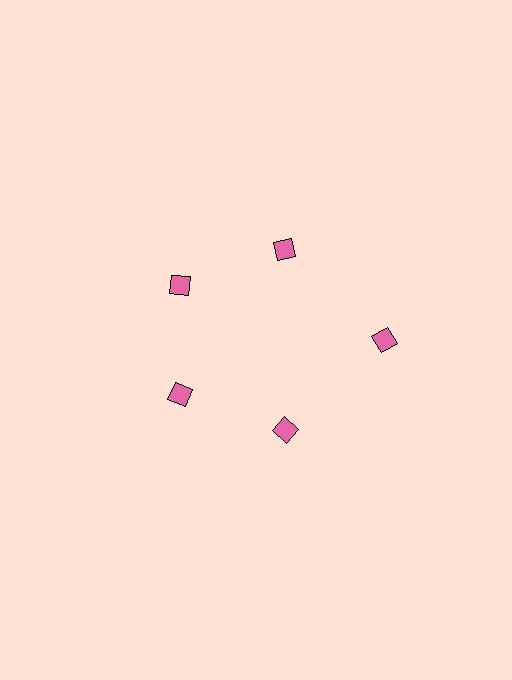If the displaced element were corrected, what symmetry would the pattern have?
It would have 5-fold rotational symmetry — the pattern would map onto itself every 72 degrees.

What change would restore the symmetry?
The symmetry would be restored by moving it inward, back onto the ring so that all 5 diamonds sit at equal angles and equal distance from the center.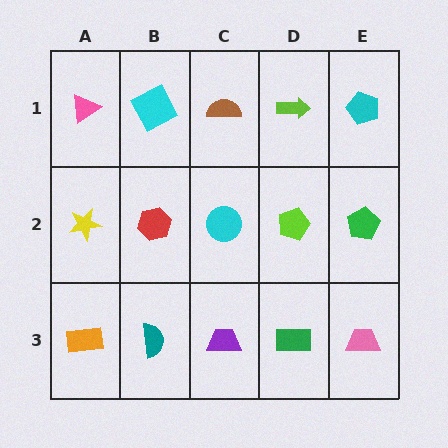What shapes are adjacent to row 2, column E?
A cyan pentagon (row 1, column E), a pink trapezoid (row 3, column E), a lime pentagon (row 2, column D).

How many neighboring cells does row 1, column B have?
3.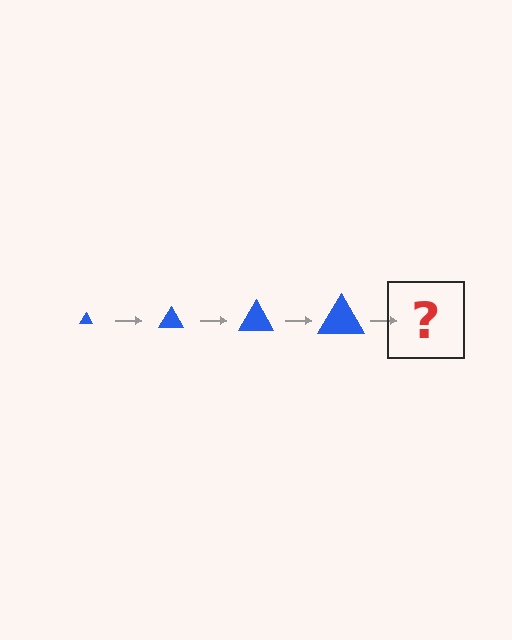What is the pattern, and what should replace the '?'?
The pattern is that the triangle gets progressively larger each step. The '?' should be a blue triangle, larger than the previous one.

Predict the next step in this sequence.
The next step is a blue triangle, larger than the previous one.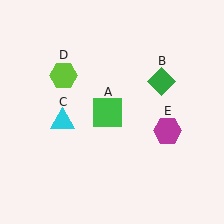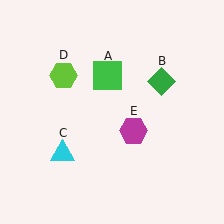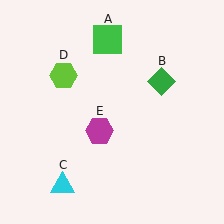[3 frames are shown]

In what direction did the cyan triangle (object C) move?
The cyan triangle (object C) moved down.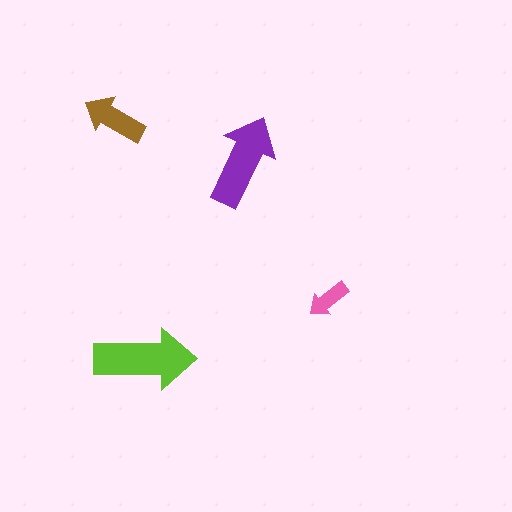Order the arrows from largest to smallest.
the lime one, the purple one, the brown one, the pink one.